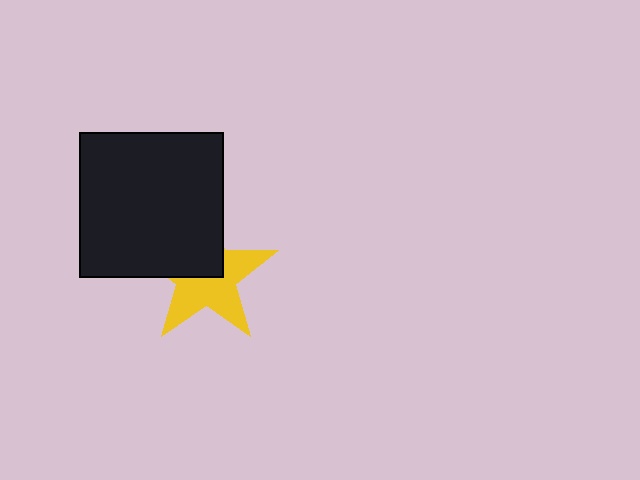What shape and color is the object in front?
The object in front is a black square.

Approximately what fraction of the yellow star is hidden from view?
Roughly 42% of the yellow star is hidden behind the black square.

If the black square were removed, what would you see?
You would see the complete yellow star.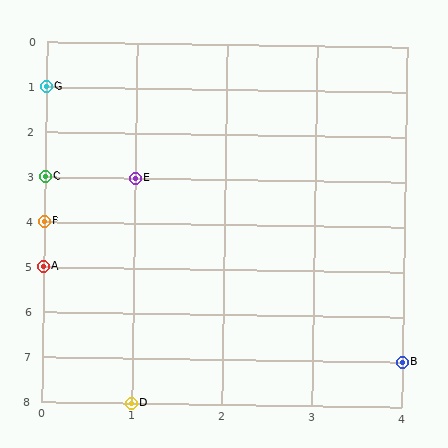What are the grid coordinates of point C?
Point C is at grid coordinates (0, 3).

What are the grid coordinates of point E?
Point E is at grid coordinates (1, 3).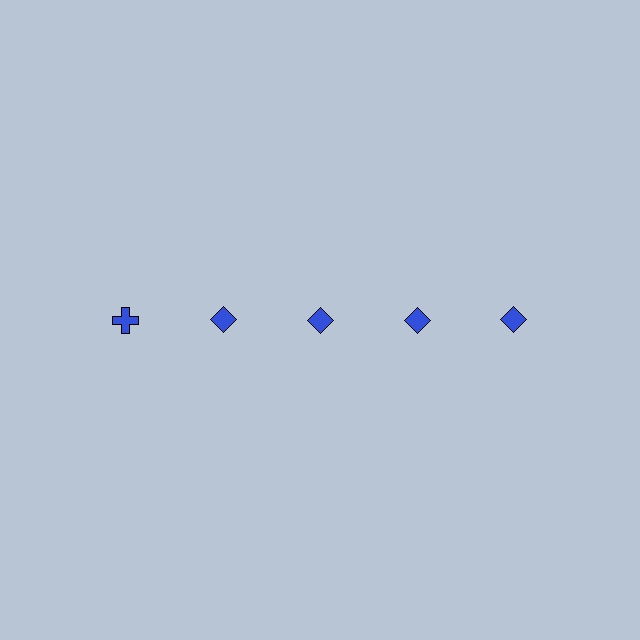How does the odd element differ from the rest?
It has a different shape: cross instead of diamond.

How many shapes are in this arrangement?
There are 5 shapes arranged in a grid pattern.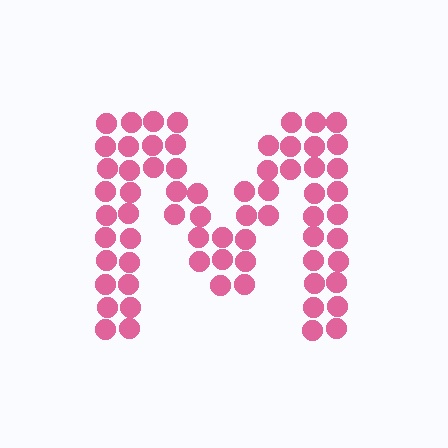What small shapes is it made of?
It is made of small circles.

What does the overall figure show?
The overall figure shows the letter M.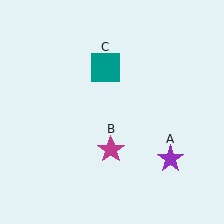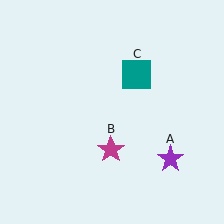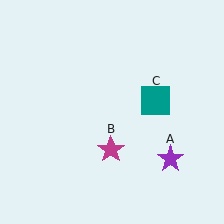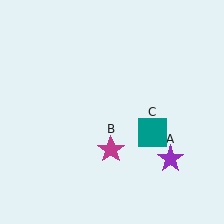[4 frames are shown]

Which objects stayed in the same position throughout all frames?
Purple star (object A) and magenta star (object B) remained stationary.